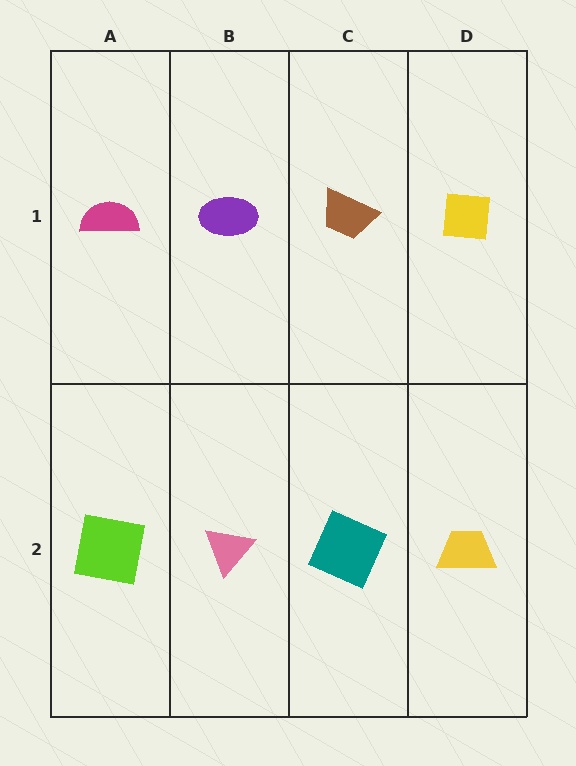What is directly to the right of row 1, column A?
A purple ellipse.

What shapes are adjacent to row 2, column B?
A purple ellipse (row 1, column B), a lime square (row 2, column A), a teal square (row 2, column C).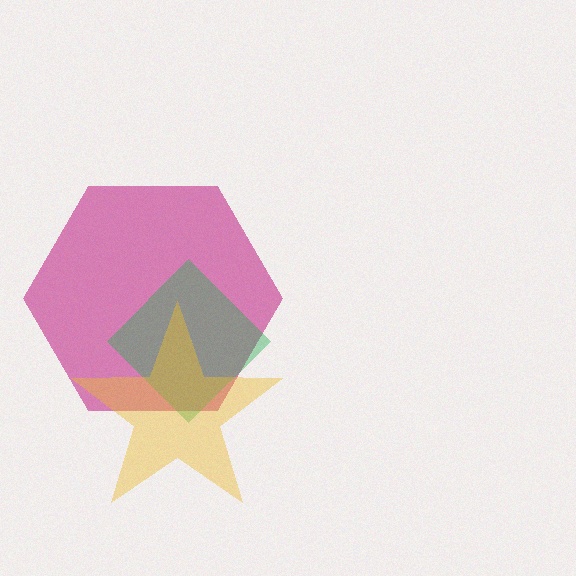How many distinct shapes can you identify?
There are 3 distinct shapes: a magenta hexagon, a green diamond, a yellow star.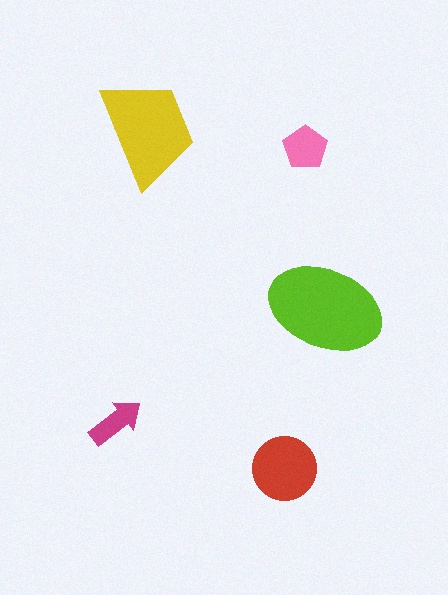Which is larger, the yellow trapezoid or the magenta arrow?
The yellow trapezoid.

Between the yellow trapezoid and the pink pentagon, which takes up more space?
The yellow trapezoid.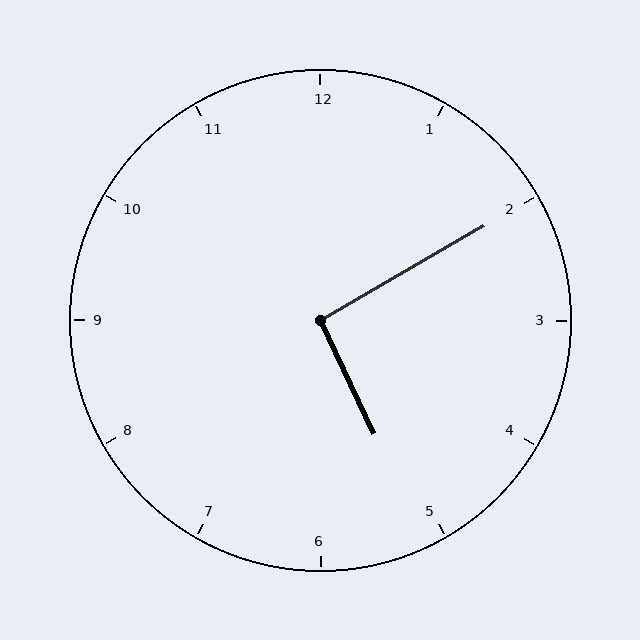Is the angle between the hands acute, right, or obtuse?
It is right.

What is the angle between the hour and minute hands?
Approximately 95 degrees.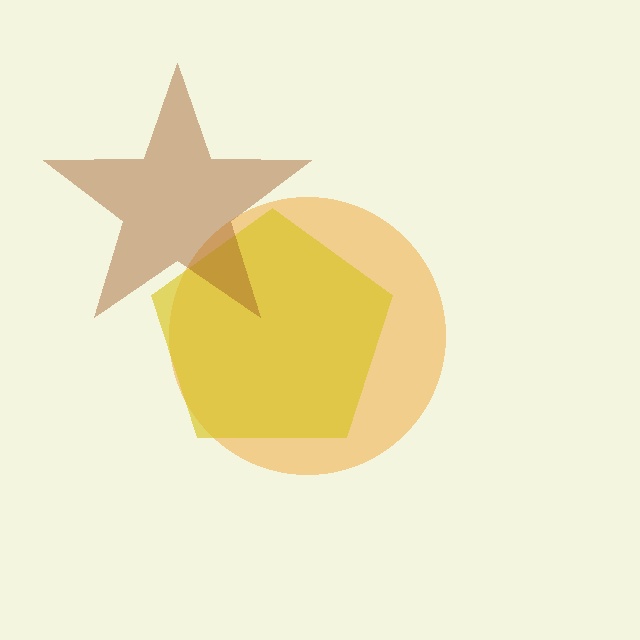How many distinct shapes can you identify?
There are 3 distinct shapes: an orange circle, a yellow pentagon, a brown star.